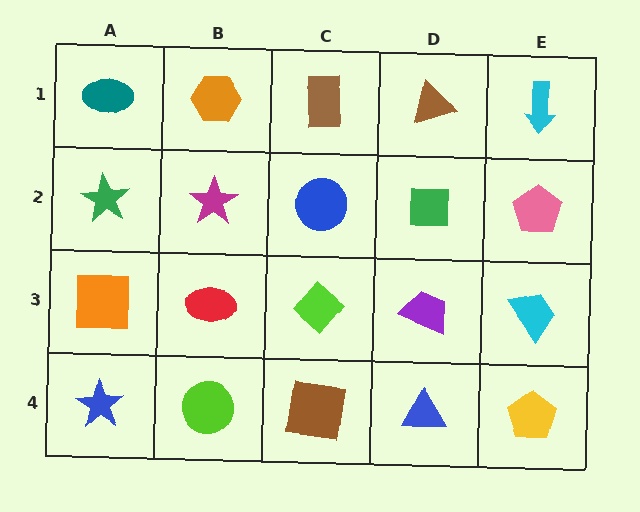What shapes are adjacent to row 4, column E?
A cyan trapezoid (row 3, column E), a blue triangle (row 4, column D).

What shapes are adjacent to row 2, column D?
A brown triangle (row 1, column D), a purple trapezoid (row 3, column D), a blue circle (row 2, column C), a pink pentagon (row 2, column E).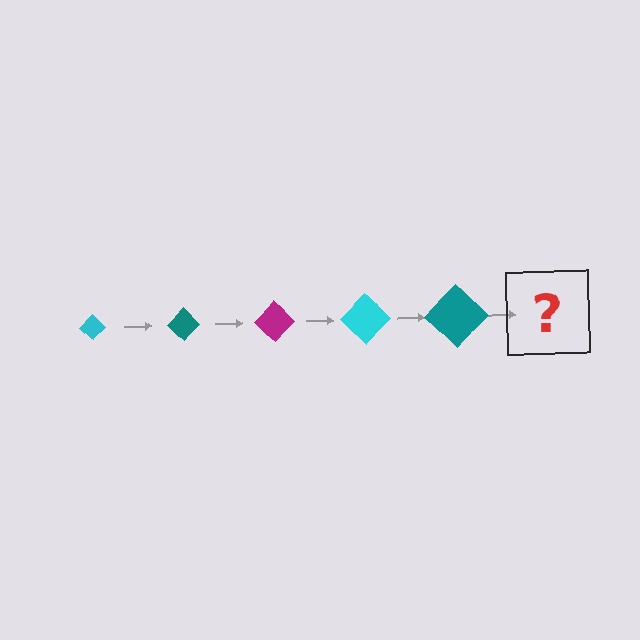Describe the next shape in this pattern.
It should be a magenta diamond, larger than the previous one.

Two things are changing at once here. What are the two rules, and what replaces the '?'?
The two rules are that the diamond grows larger each step and the color cycles through cyan, teal, and magenta. The '?' should be a magenta diamond, larger than the previous one.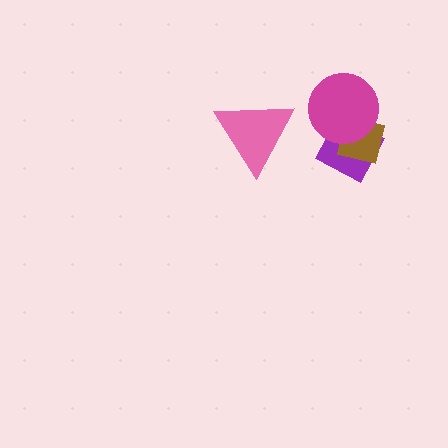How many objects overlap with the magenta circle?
2 objects overlap with the magenta circle.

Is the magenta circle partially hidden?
No, no other shape covers it.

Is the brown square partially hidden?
Yes, it is partially covered by another shape.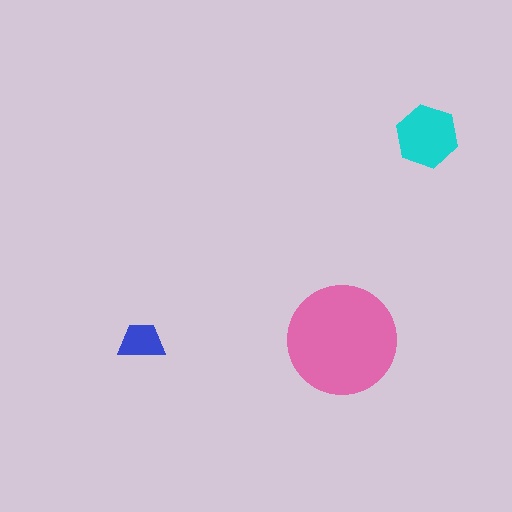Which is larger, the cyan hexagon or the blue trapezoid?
The cyan hexagon.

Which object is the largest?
The pink circle.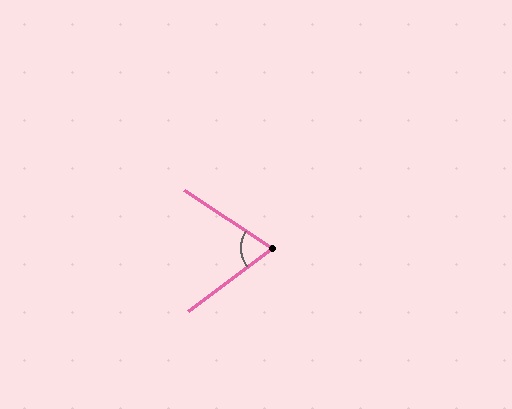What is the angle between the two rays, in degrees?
Approximately 71 degrees.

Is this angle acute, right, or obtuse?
It is acute.